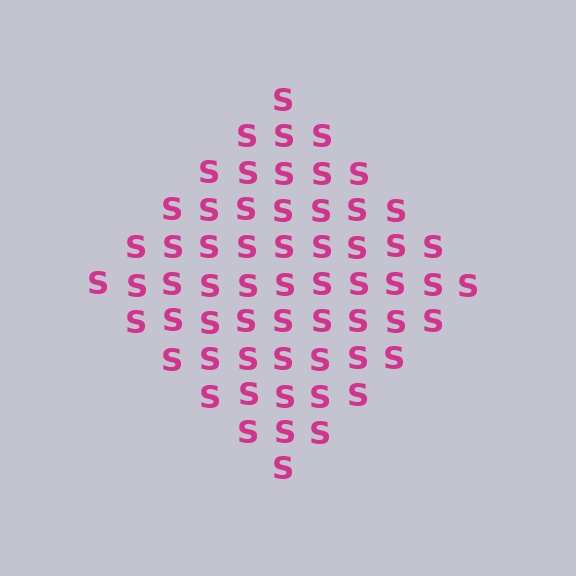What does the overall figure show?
The overall figure shows a diamond.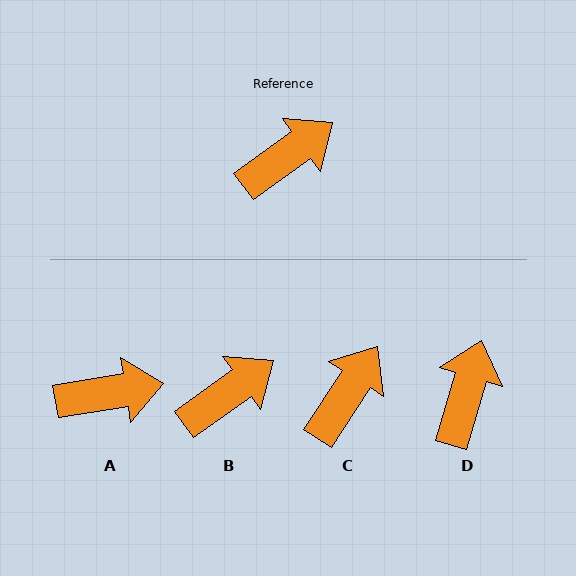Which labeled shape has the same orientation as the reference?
B.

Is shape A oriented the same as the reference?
No, it is off by about 26 degrees.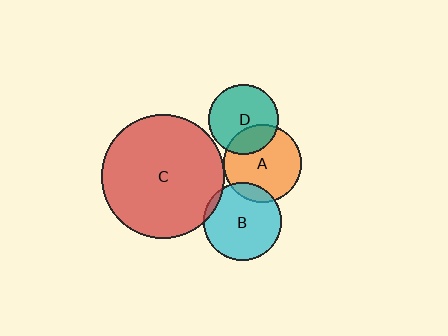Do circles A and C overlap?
Yes.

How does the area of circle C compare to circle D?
Approximately 3.2 times.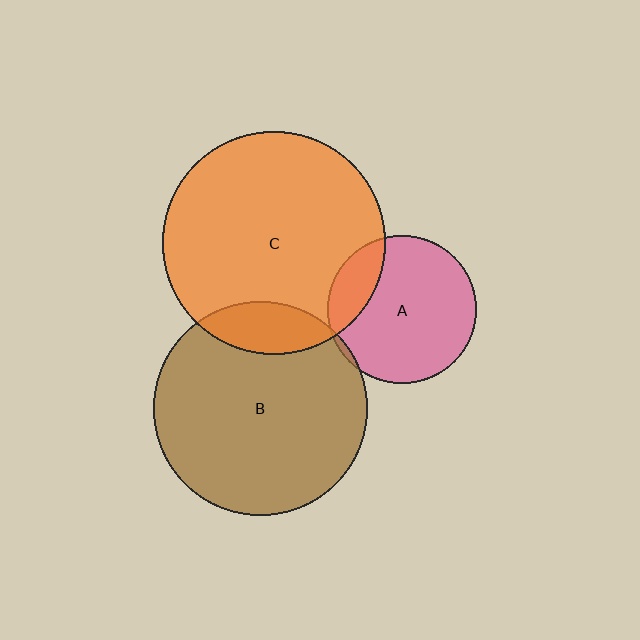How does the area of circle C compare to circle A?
Approximately 2.3 times.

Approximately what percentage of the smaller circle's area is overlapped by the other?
Approximately 15%.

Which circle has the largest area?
Circle C (orange).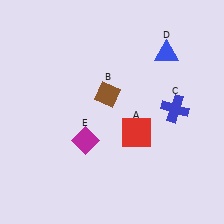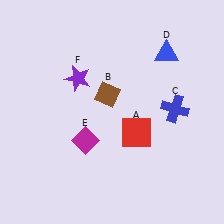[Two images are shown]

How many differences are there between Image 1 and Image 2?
There is 1 difference between the two images.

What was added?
A purple star (F) was added in Image 2.